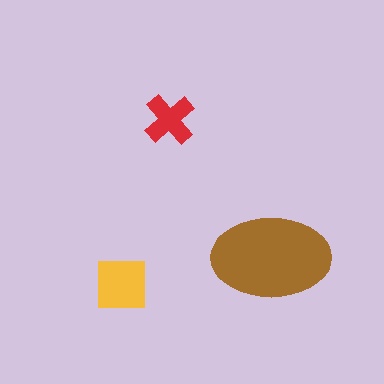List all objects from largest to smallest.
The brown ellipse, the yellow square, the red cross.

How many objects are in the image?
There are 3 objects in the image.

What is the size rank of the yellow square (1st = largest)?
2nd.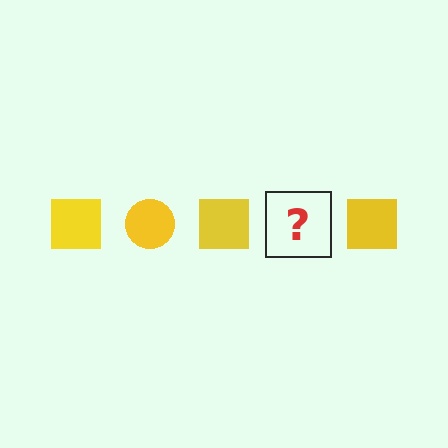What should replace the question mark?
The question mark should be replaced with a yellow circle.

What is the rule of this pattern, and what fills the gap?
The rule is that the pattern cycles through square, circle shapes in yellow. The gap should be filled with a yellow circle.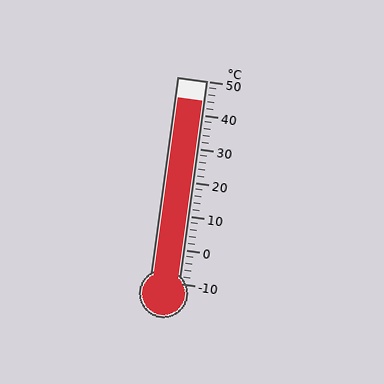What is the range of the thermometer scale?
The thermometer scale ranges from -10°C to 50°C.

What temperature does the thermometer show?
The thermometer shows approximately 44°C.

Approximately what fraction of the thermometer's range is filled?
The thermometer is filled to approximately 90% of its range.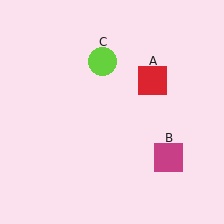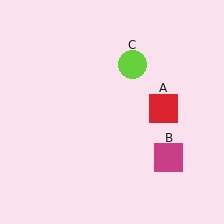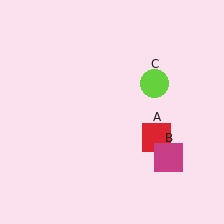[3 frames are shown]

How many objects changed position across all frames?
2 objects changed position: red square (object A), lime circle (object C).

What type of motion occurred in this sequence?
The red square (object A), lime circle (object C) rotated clockwise around the center of the scene.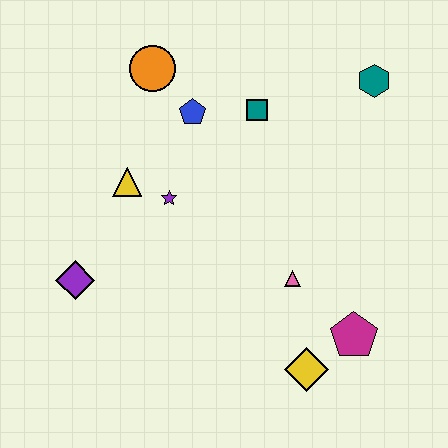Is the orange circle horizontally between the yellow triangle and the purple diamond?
No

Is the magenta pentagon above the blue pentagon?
No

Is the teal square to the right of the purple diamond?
Yes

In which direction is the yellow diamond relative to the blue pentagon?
The yellow diamond is below the blue pentagon.